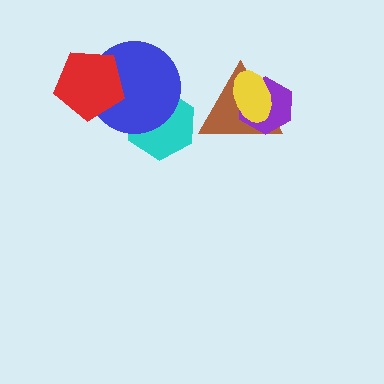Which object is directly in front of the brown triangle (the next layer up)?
The purple hexagon is directly in front of the brown triangle.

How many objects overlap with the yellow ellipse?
2 objects overlap with the yellow ellipse.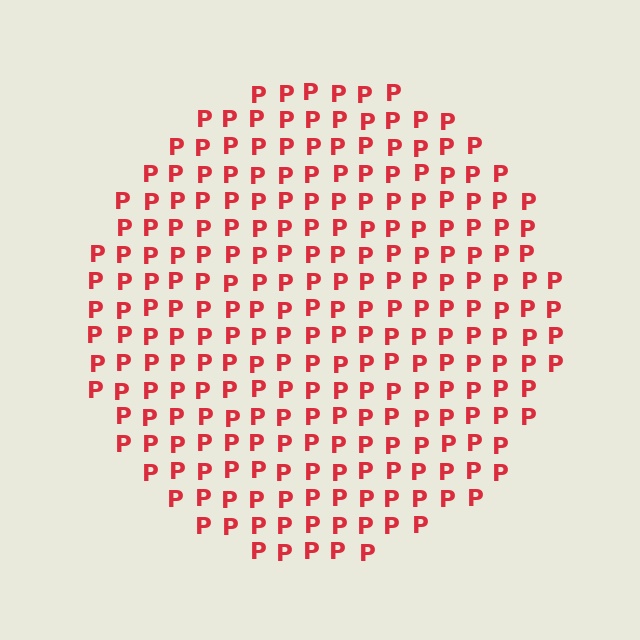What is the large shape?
The large shape is a circle.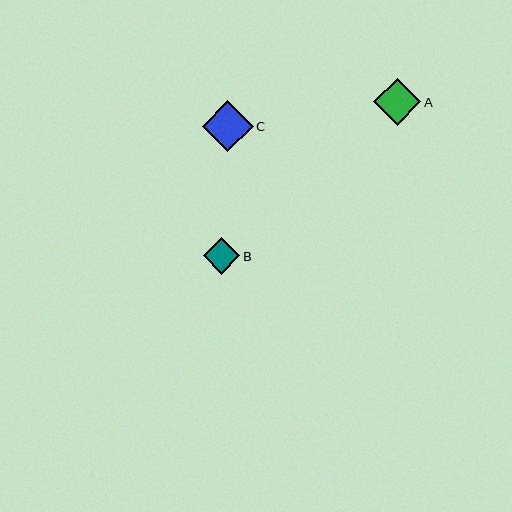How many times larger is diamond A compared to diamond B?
Diamond A is approximately 1.3 times the size of diamond B.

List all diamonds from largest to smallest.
From largest to smallest: C, A, B.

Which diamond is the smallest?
Diamond B is the smallest with a size of approximately 37 pixels.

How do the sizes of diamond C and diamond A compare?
Diamond C and diamond A are approximately the same size.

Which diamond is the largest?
Diamond C is the largest with a size of approximately 51 pixels.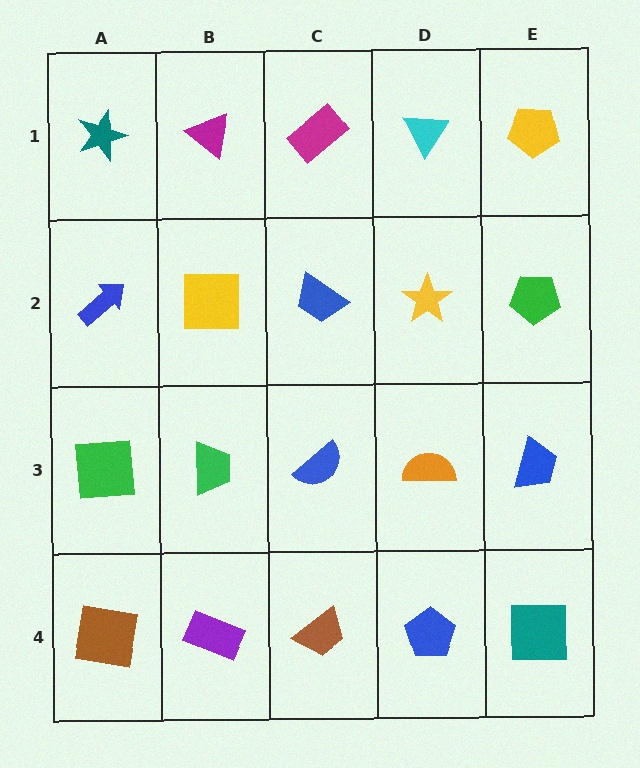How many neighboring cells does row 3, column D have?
4.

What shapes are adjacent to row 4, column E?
A blue trapezoid (row 3, column E), a blue pentagon (row 4, column D).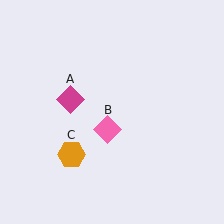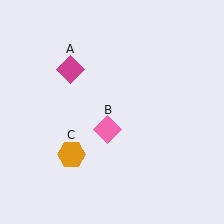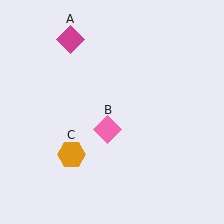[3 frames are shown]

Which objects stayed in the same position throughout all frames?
Pink diamond (object B) and orange hexagon (object C) remained stationary.